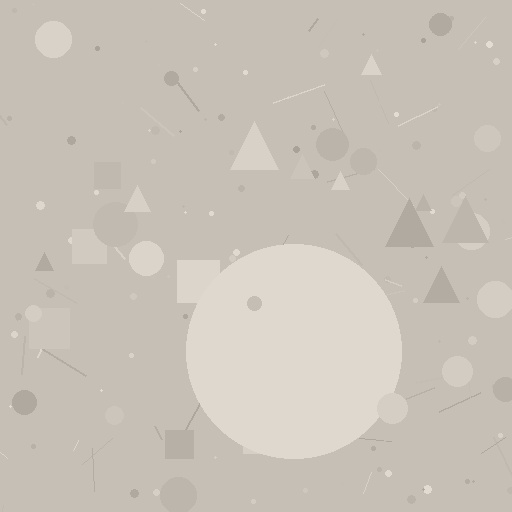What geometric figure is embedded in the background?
A circle is embedded in the background.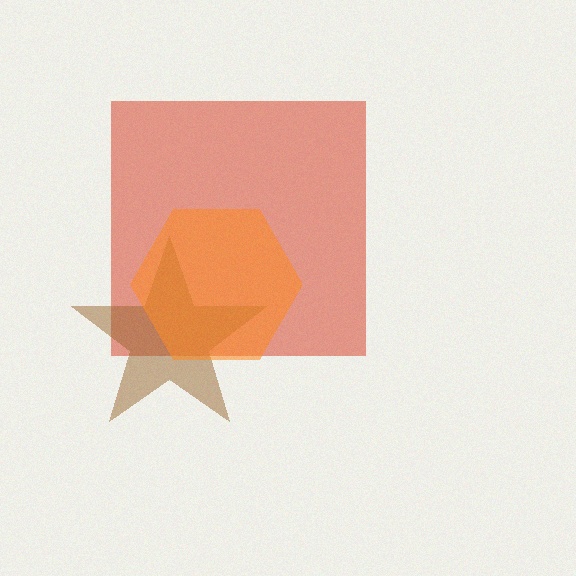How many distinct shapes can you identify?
There are 3 distinct shapes: a red square, a brown star, an orange hexagon.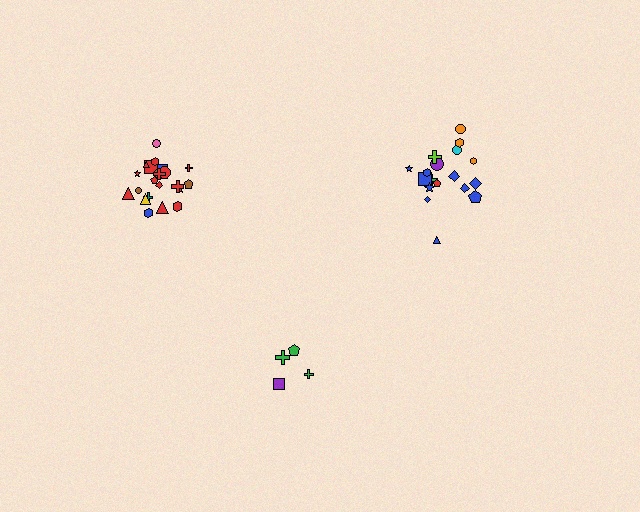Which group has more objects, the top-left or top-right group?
The top-left group.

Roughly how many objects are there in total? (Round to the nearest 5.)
Roughly 45 objects in total.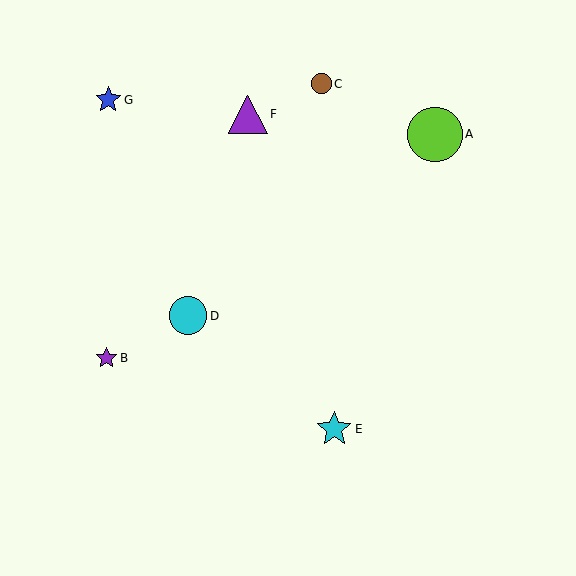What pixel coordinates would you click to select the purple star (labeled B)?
Click at (107, 358) to select the purple star B.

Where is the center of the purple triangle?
The center of the purple triangle is at (248, 114).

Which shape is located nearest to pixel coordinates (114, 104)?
The blue star (labeled G) at (108, 100) is nearest to that location.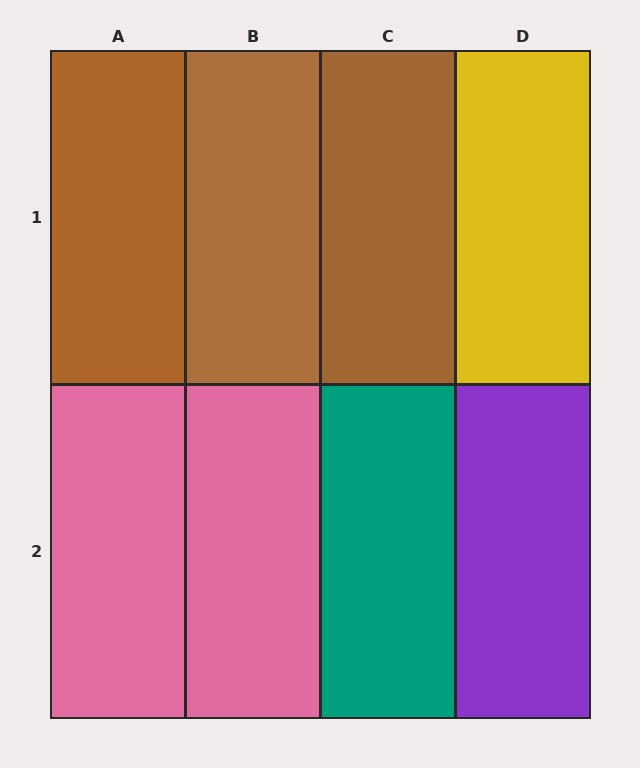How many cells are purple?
1 cell is purple.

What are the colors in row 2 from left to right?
Pink, pink, teal, purple.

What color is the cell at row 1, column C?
Brown.